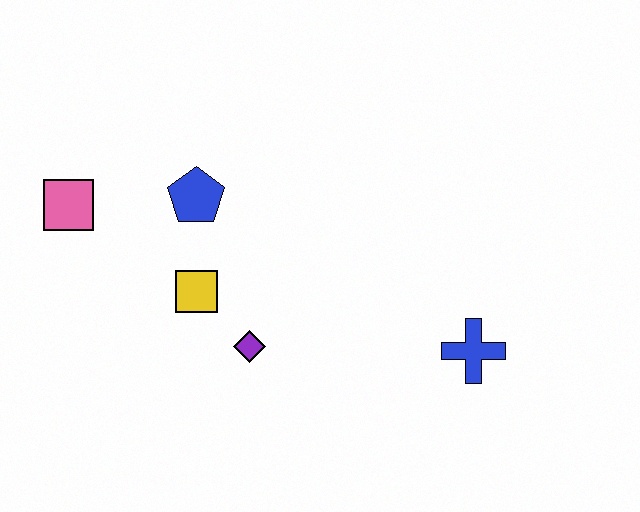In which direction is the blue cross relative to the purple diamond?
The blue cross is to the right of the purple diamond.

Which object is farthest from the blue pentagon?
The blue cross is farthest from the blue pentagon.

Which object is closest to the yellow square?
The purple diamond is closest to the yellow square.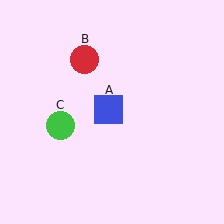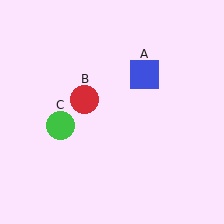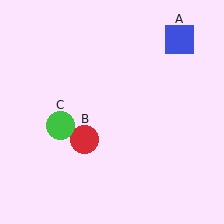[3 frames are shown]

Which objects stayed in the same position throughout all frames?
Green circle (object C) remained stationary.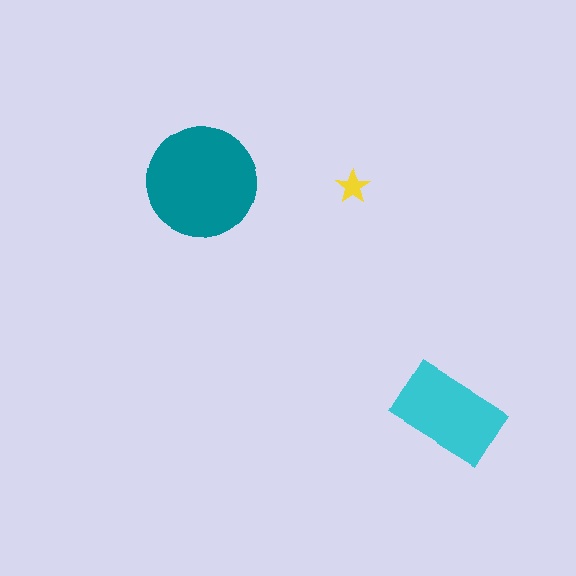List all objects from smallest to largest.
The yellow star, the cyan rectangle, the teal circle.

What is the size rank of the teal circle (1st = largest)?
1st.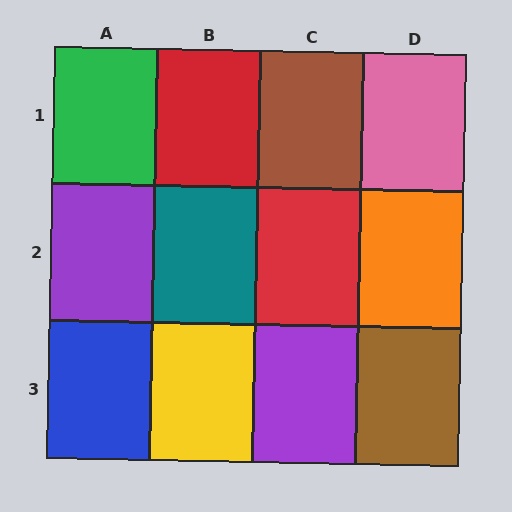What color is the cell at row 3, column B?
Yellow.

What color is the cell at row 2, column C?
Red.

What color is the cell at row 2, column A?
Purple.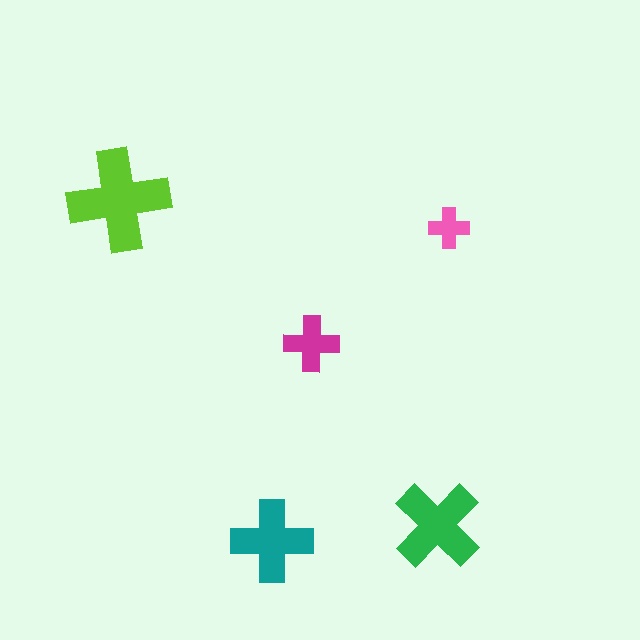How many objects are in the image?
There are 5 objects in the image.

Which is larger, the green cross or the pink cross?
The green one.